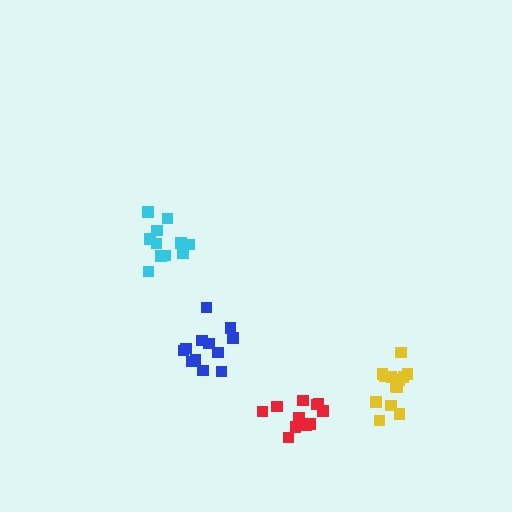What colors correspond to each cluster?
The clusters are colored: yellow, blue, red, cyan.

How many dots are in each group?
Group 1: 13 dots, Group 2: 12 dots, Group 3: 11 dots, Group 4: 11 dots (47 total).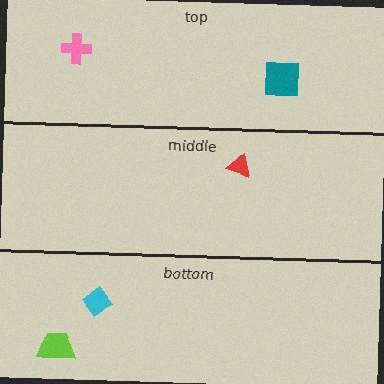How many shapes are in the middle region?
1.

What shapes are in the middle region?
The red triangle.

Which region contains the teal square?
The top region.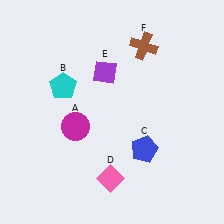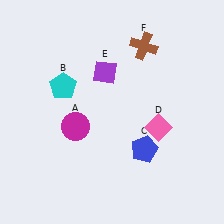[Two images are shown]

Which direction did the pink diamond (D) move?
The pink diamond (D) moved up.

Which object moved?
The pink diamond (D) moved up.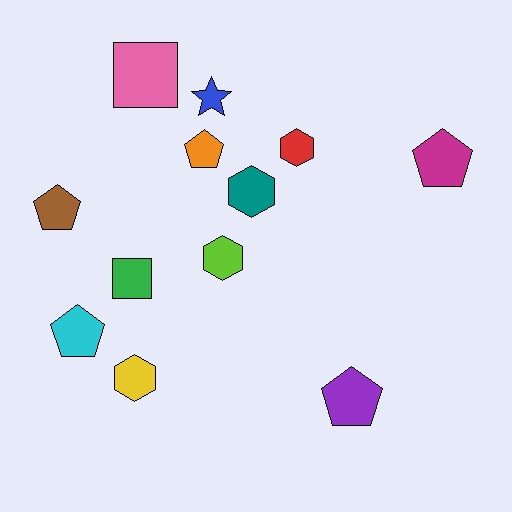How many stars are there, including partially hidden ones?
There is 1 star.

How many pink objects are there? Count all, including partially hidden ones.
There is 1 pink object.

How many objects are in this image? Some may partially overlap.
There are 12 objects.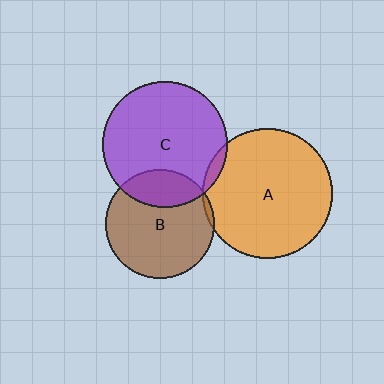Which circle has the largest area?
Circle A (orange).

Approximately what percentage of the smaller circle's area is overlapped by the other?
Approximately 25%.